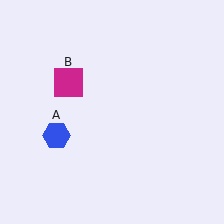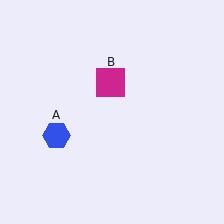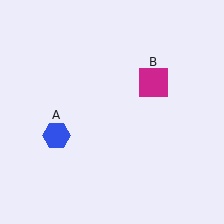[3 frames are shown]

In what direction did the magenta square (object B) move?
The magenta square (object B) moved right.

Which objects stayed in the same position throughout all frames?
Blue hexagon (object A) remained stationary.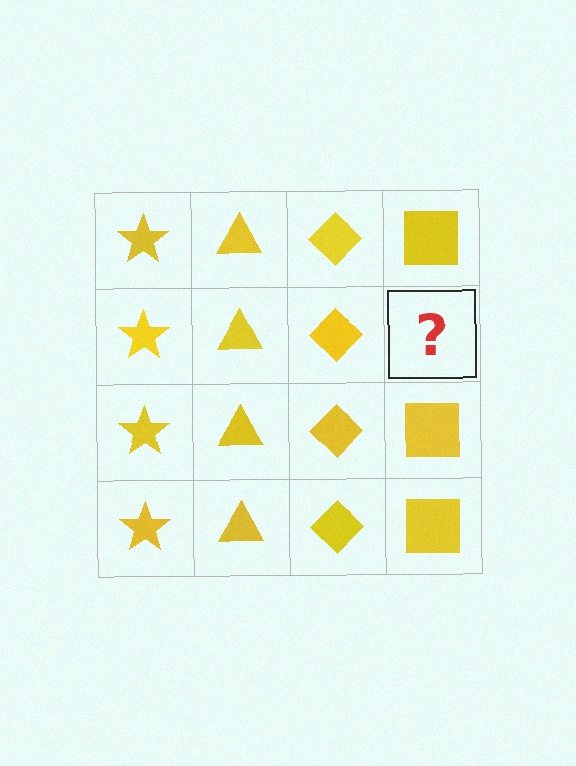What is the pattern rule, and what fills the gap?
The rule is that each column has a consistent shape. The gap should be filled with a yellow square.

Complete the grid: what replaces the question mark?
The question mark should be replaced with a yellow square.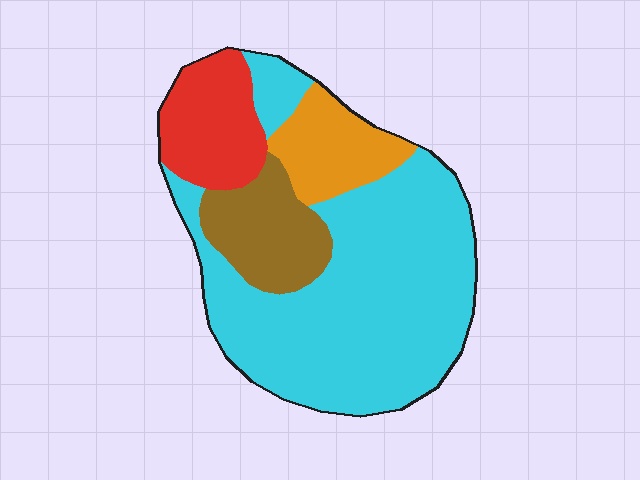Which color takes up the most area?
Cyan, at roughly 60%.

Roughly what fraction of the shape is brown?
Brown takes up less than a quarter of the shape.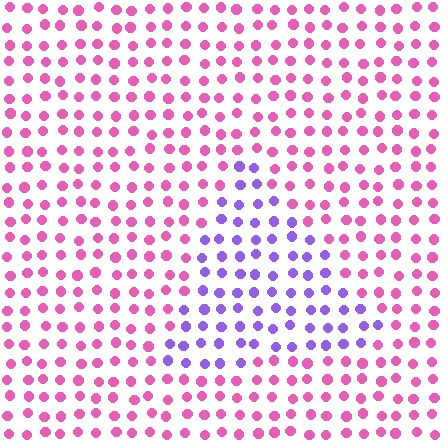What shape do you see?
I see a triangle.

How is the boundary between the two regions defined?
The boundary is defined purely by a slight shift in hue (about 58 degrees). Spacing, size, and orientation are identical on both sides.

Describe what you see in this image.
The image is filled with small pink elements in a uniform arrangement. A triangle-shaped region is visible where the elements are tinted to a slightly different hue, forming a subtle color boundary.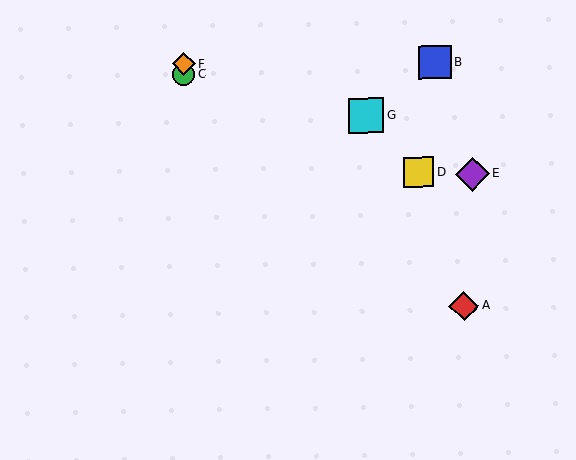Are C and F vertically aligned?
Yes, both are at x≈184.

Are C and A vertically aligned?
No, C is at x≈184 and A is at x≈464.